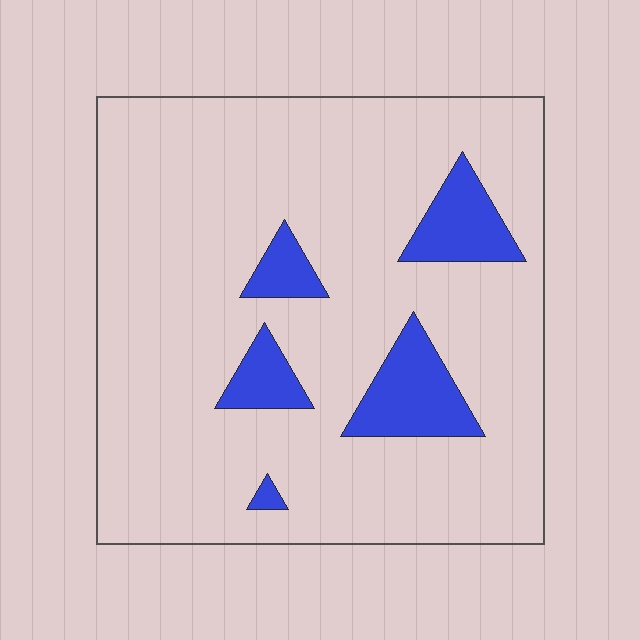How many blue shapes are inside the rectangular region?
5.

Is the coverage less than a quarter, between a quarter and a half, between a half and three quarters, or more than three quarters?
Less than a quarter.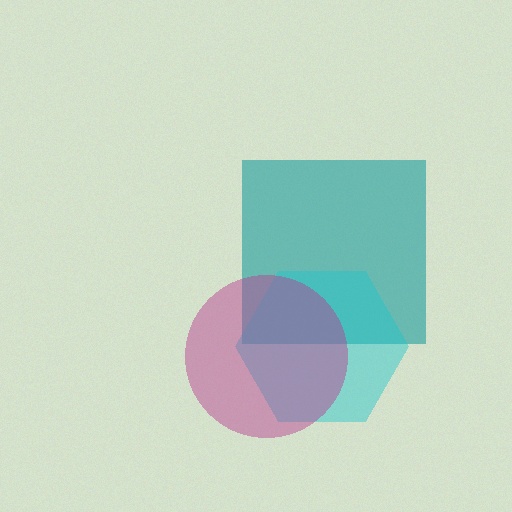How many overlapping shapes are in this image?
There are 3 overlapping shapes in the image.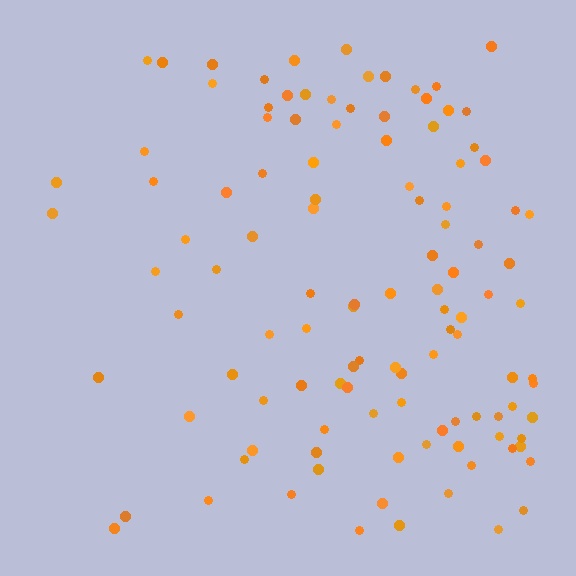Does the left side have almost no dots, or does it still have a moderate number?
Still a moderate number, just noticeably fewer than the right.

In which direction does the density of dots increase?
From left to right, with the right side densest.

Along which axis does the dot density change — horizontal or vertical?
Horizontal.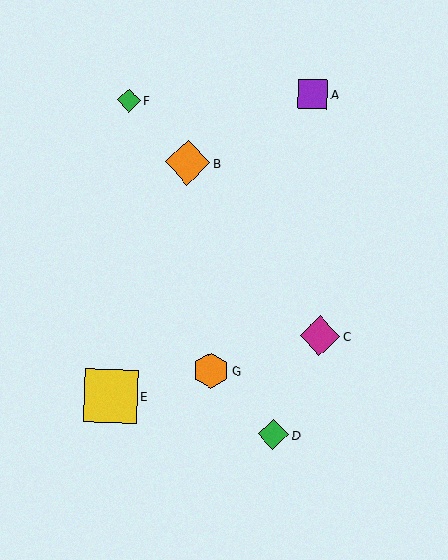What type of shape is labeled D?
Shape D is a green diamond.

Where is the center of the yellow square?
The center of the yellow square is at (111, 396).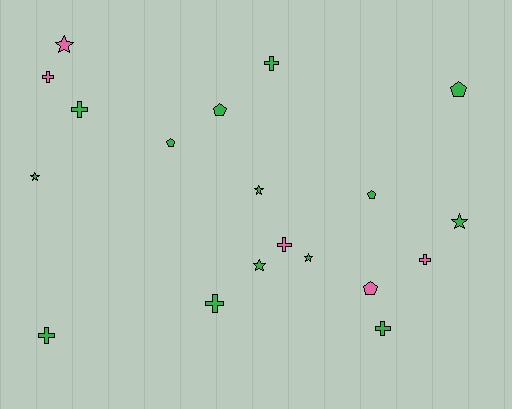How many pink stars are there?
There is 1 pink star.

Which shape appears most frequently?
Cross, with 8 objects.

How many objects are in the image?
There are 19 objects.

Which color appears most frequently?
Green, with 14 objects.